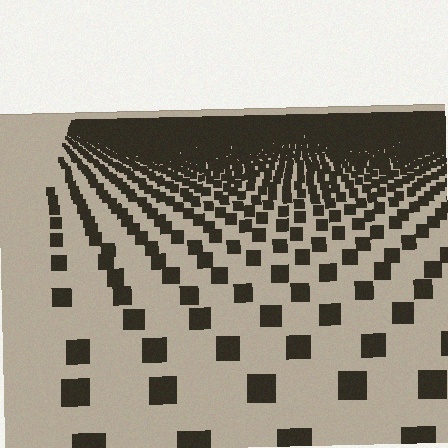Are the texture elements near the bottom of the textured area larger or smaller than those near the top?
Larger. Near the bottom, elements are closer to the viewer and appear at a bigger on-screen size.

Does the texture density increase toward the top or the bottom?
Density increases toward the top.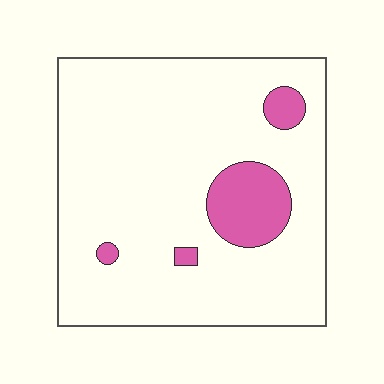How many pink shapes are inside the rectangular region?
4.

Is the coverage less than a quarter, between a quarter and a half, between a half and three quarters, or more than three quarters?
Less than a quarter.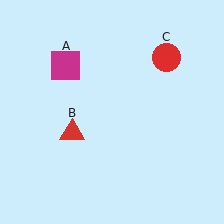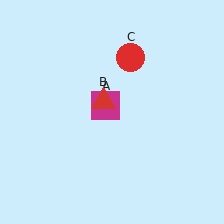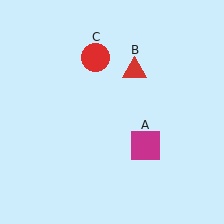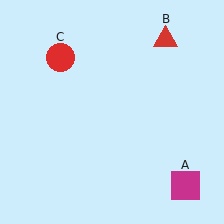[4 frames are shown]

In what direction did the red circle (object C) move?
The red circle (object C) moved left.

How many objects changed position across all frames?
3 objects changed position: magenta square (object A), red triangle (object B), red circle (object C).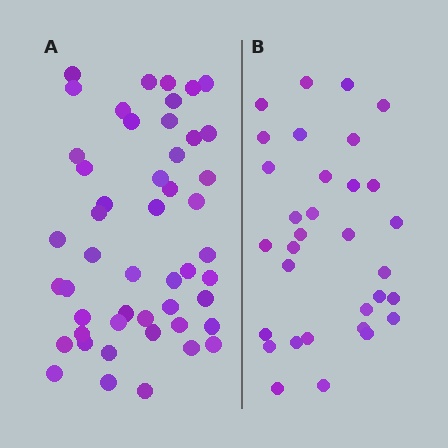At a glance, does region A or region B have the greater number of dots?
Region A (the left region) has more dots.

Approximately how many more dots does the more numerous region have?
Region A has approximately 15 more dots than region B.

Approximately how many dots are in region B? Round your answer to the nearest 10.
About 30 dots. (The exact count is 32, which rounds to 30.)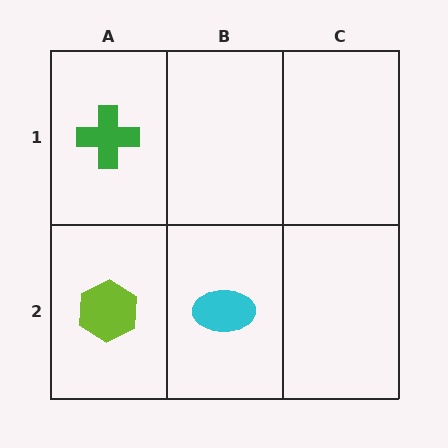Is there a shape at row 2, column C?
No, that cell is empty.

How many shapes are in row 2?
2 shapes.